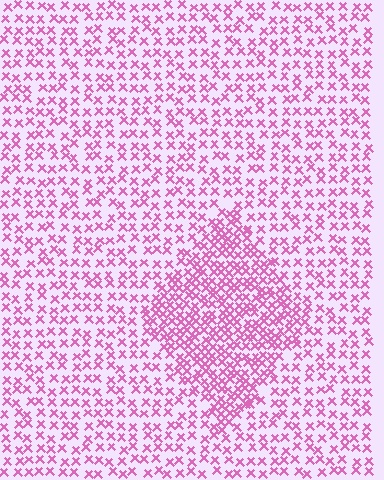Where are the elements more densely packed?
The elements are more densely packed inside the diamond boundary.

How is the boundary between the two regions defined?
The boundary is defined by a change in element density (approximately 1.9x ratio). All elements are the same color, size, and shape.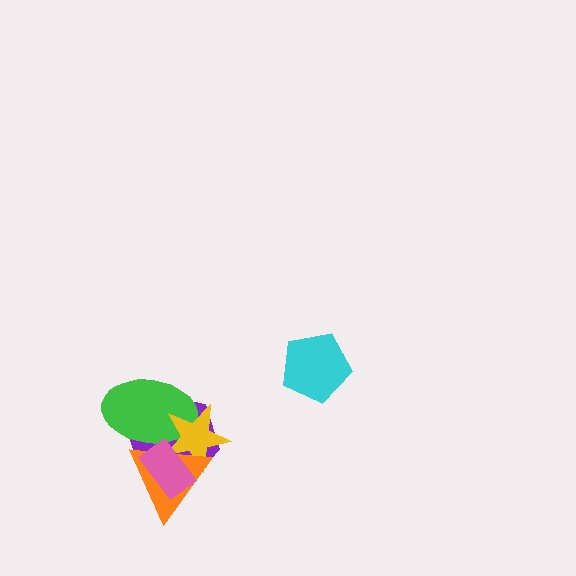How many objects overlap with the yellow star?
4 objects overlap with the yellow star.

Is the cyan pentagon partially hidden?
No, no other shape covers it.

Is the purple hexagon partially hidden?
Yes, it is partially covered by another shape.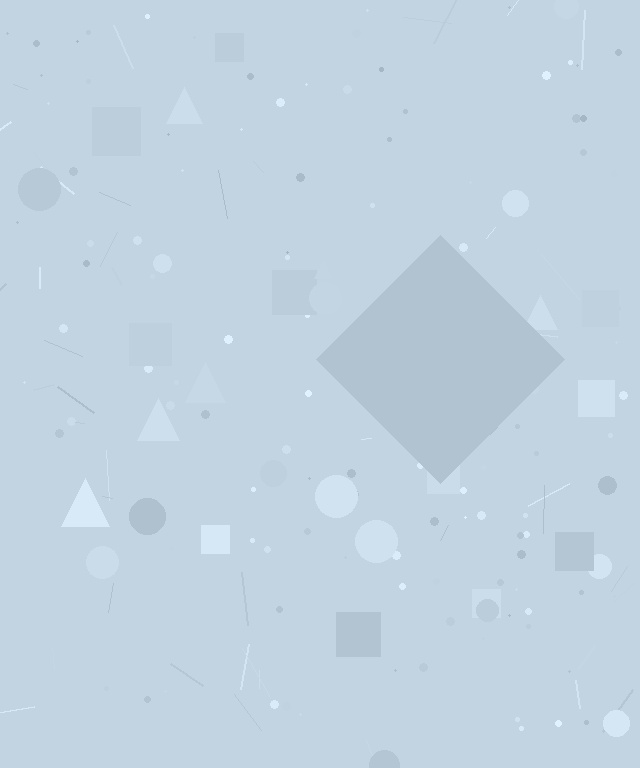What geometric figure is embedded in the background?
A diamond is embedded in the background.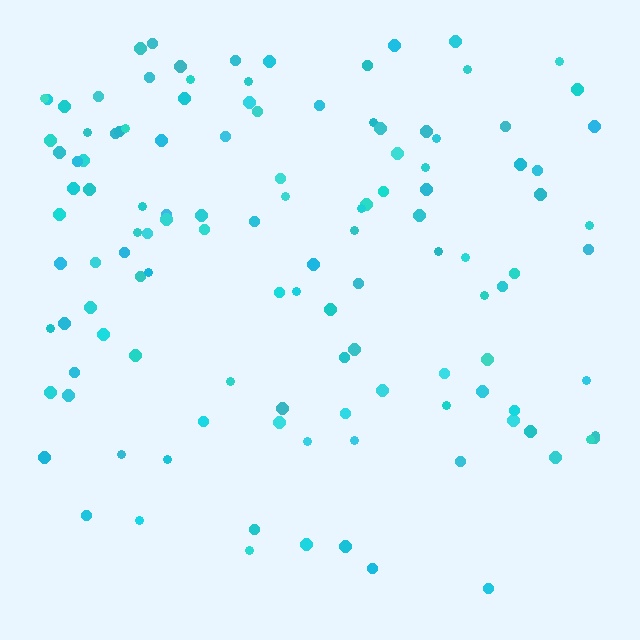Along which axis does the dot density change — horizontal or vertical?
Vertical.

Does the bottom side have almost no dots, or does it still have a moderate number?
Still a moderate number, just noticeably fewer than the top.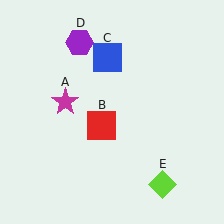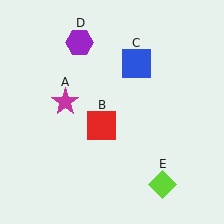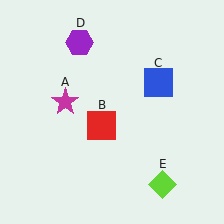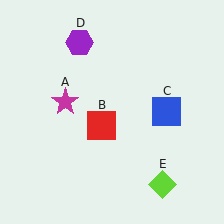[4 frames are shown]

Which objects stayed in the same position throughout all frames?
Magenta star (object A) and red square (object B) and purple hexagon (object D) and lime diamond (object E) remained stationary.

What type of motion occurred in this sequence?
The blue square (object C) rotated clockwise around the center of the scene.